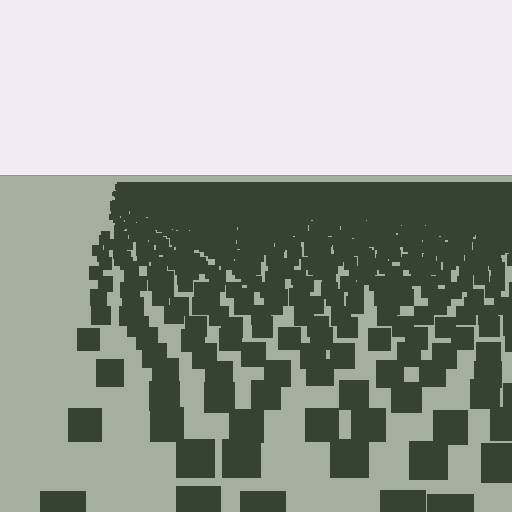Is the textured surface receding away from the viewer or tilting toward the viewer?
The surface is receding away from the viewer. Texture elements get smaller and denser toward the top.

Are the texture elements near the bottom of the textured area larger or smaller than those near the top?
Larger. Near the bottom, elements are closer to the viewer and appear at a bigger on-screen size.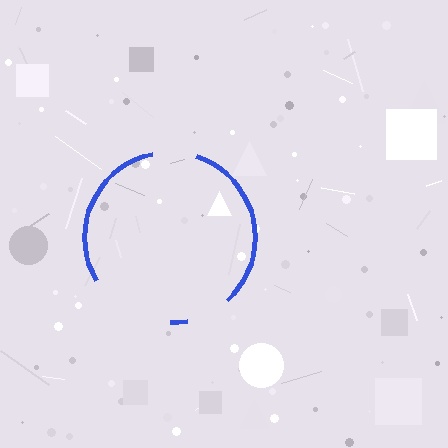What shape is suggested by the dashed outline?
The dashed outline suggests a circle.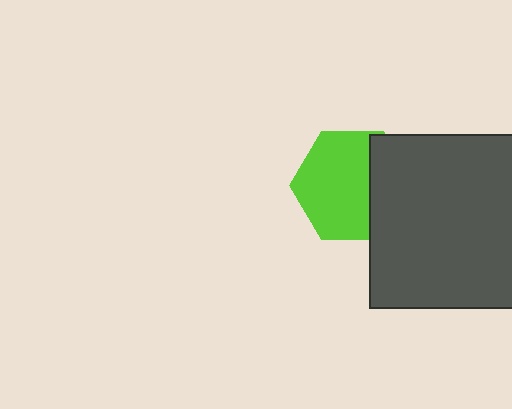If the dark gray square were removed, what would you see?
You would see the complete lime hexagon.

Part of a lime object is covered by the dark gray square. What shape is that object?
It is a hexagon.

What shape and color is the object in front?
The object in front is a dark gray square.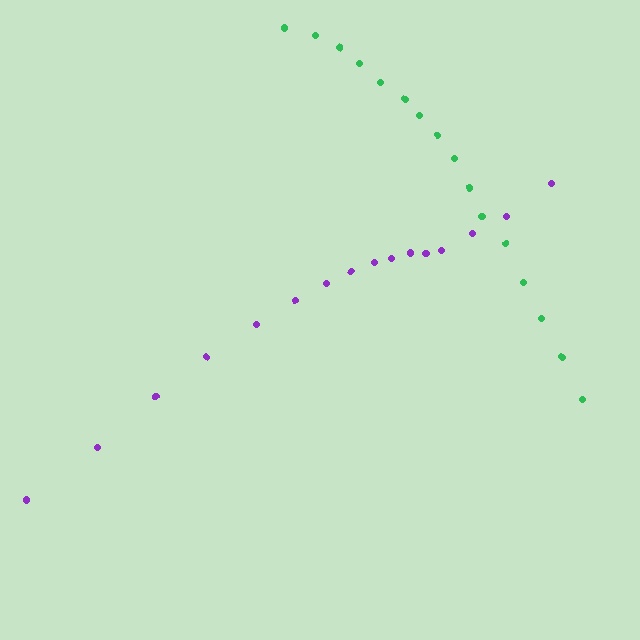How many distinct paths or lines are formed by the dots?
There are 2 distinct paths.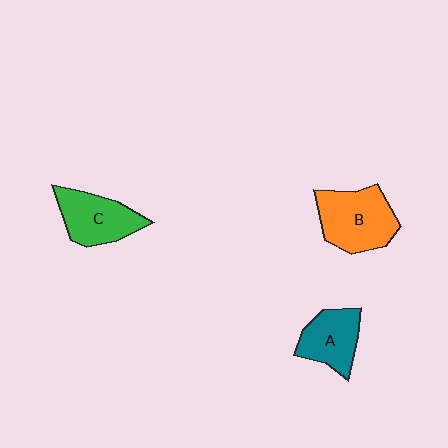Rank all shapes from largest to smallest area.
From largest to smallest: B (orange), C (green), A (teal).